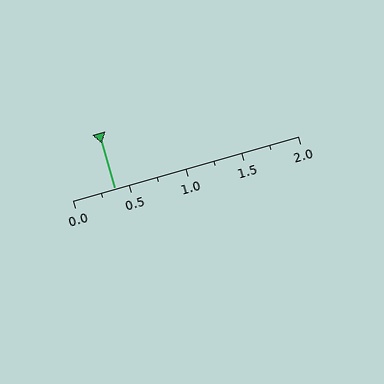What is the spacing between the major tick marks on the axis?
The major ticks are spaced 0.5 apart.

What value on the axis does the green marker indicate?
The marker indicates approximately 0.38.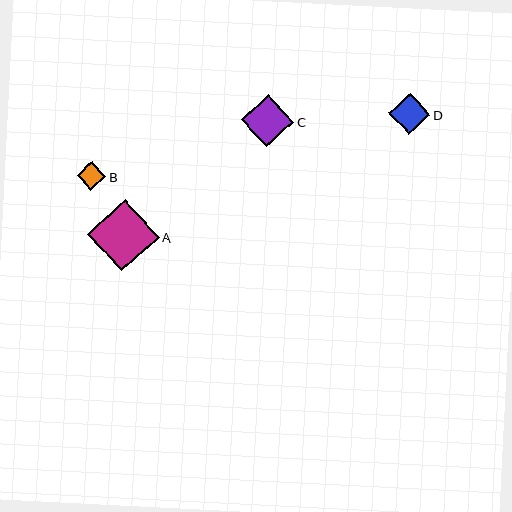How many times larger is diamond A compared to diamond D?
Diamond A is approximately 1.8 times the size of diamond D.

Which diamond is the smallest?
Diamond B is the smallest with a size of approximately 29 pixels.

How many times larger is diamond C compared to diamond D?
Diamond C is approximately 1.3 times the size of diamond D.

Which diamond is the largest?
Diamond A is the largest with a size of approximately 72 pixels.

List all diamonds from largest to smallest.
From largest to smallest: A, C, D, B.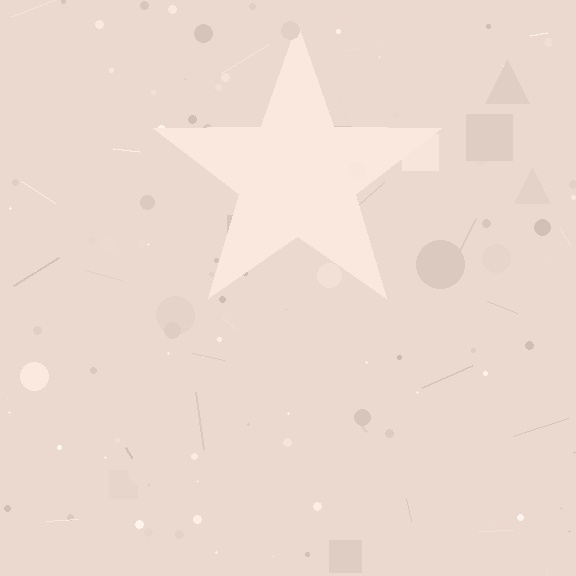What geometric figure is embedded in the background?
A star is embedded in the background.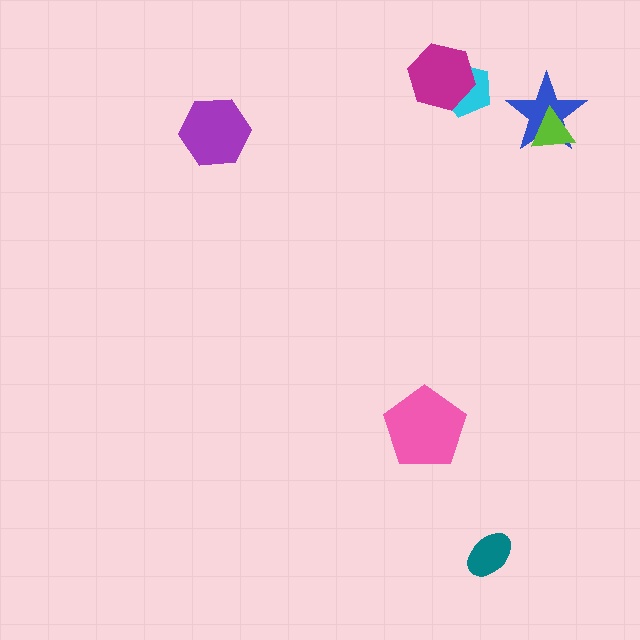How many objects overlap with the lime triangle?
1 object overlaps with the lime triangle.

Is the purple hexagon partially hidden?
No, no other shape covers it.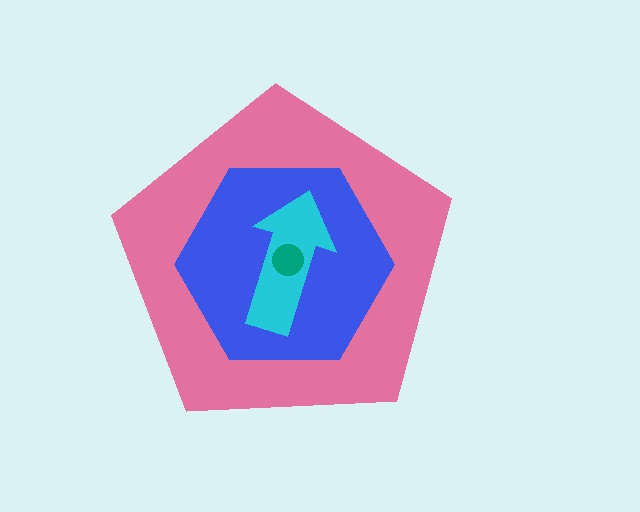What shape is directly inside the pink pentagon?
The blue hexagon.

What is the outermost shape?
The pink pentagon.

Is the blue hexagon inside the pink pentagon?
Yes.